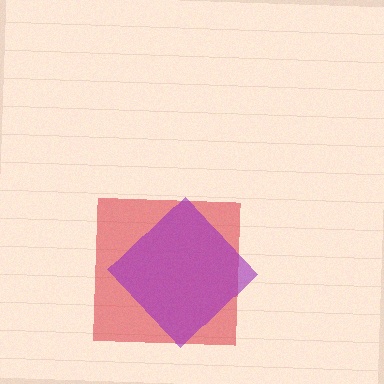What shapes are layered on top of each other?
The layered shapes are: a red square, a purple diamond.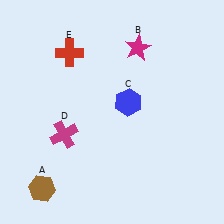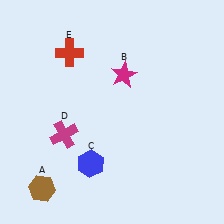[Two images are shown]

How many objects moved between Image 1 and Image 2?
2 objects moved between the two images.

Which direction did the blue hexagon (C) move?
The blue hexagon (C) moved down.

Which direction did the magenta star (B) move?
The magenta star (B) moved down.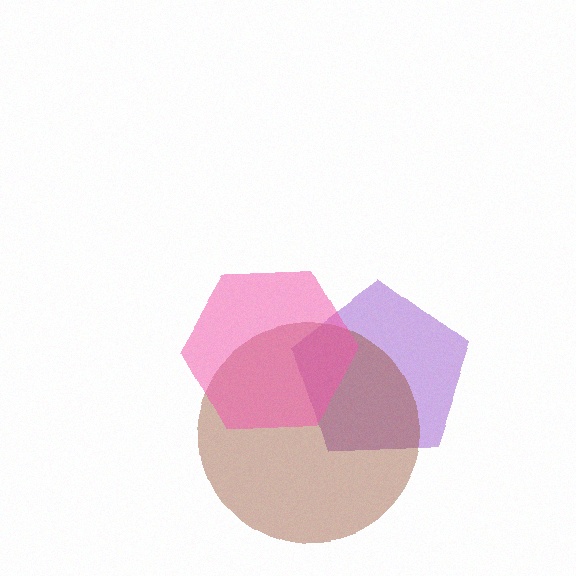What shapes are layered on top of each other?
The layered shapes are: a purple pentagon, a brown circle, a pink hexagon.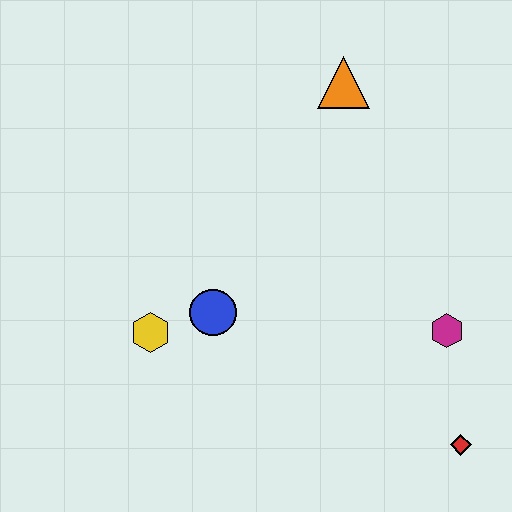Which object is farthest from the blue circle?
The red diamond is farthest from the blue circle.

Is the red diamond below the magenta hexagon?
Yes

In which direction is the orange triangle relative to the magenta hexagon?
The orange triangle is above the magenta hexagon.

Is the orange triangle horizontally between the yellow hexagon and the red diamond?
Yes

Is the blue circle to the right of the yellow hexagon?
Yes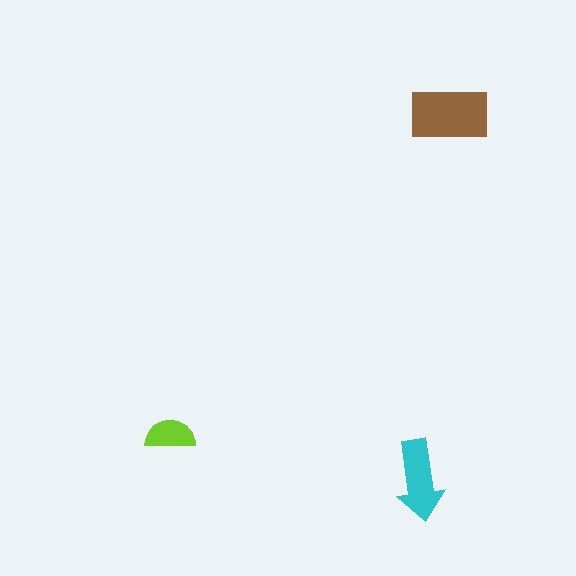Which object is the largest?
The brown rectangle.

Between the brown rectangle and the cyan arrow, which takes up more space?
The brown rectangle.